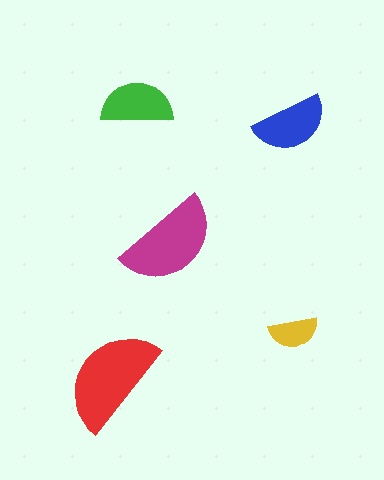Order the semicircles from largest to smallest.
the red one, the magenta one, the blue one, the green one, the yellow one.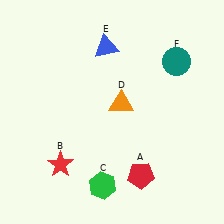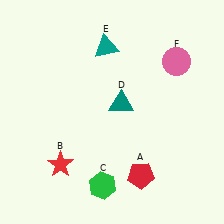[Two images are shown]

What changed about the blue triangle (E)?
In Image 1, E is blue. In Image 2, it changed to teal.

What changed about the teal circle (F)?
In Image 1, F is teal. In Image 2, it changed to pink.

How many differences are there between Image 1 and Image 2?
There are 3 differences between the two images.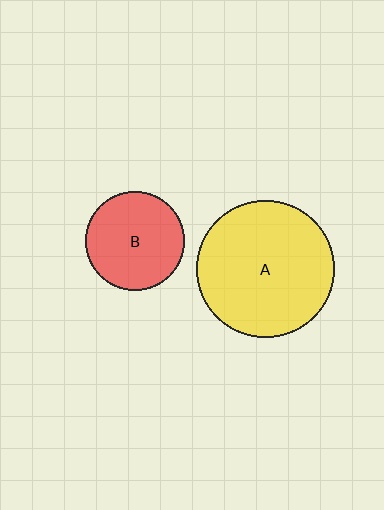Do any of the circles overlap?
No, none of the circles overlap.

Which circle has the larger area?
Circle A (yellow).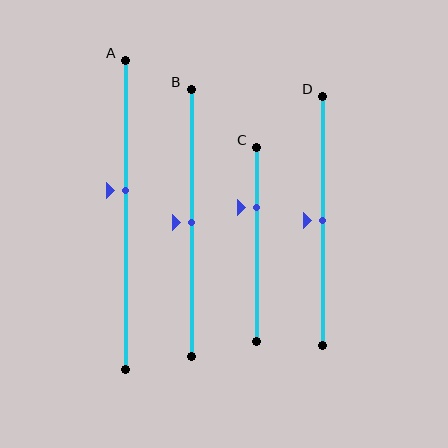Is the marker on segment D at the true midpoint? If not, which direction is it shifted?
Yes, the marker on segment D is at the true midpoint.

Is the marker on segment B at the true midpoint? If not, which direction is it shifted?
Yes, the marker on segment B is at the true midpoint.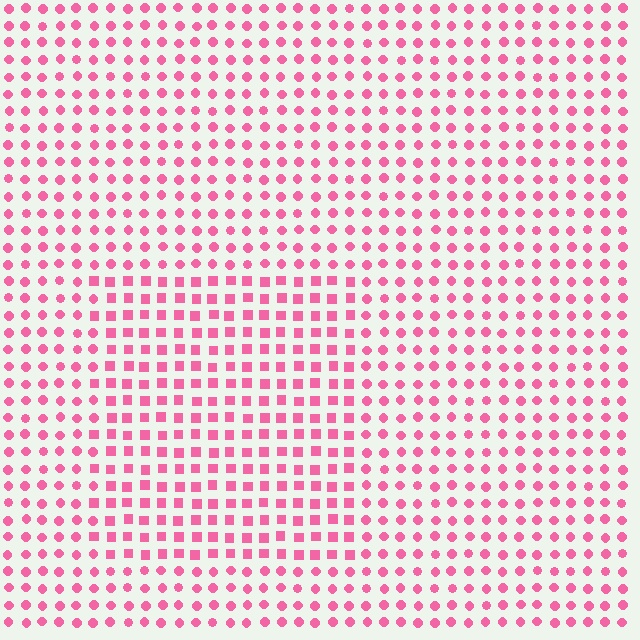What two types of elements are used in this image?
The image uses squares inside the rectangle region and circles outside it.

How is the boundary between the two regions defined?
The boundary is defined by a change in element shape: squares inside vs. circles outside. All elements share the same color and spacing.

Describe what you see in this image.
The image is filled with small pink elements arranged in a uniform grid. A rectangle-shaped region contains squares, while the surrounding area contains circles. The boundary is defined purely by the change in element shape.